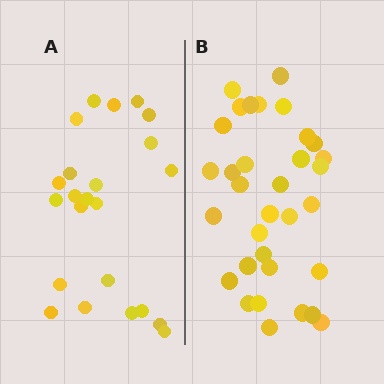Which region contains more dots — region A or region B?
Region B (the right region) has more dots.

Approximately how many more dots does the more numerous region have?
Region B has roughly 10 or so more dots than region A.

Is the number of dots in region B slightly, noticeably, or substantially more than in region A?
Region B has noticeably more, but not dramatically so. The ratio is roughly 1.4 to 1.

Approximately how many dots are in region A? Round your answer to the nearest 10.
About 20 dots. (The exact count is 23, which rounds to 20.)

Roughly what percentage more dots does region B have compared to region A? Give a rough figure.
About 45% more.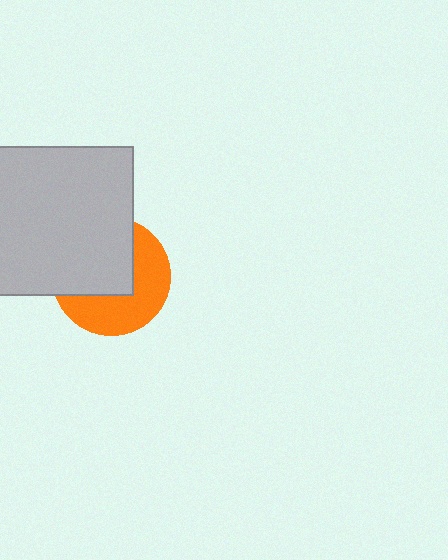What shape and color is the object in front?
The object in front is a light gray square.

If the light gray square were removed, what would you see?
You would see the complete orange circle.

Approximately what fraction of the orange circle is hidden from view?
Roughly 50% of the orange circle is hidden behind the light gray square.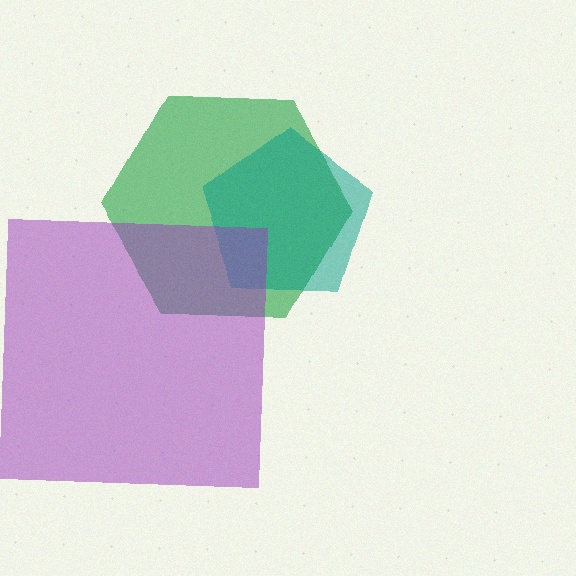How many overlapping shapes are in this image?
There are 3 overlapping shapes in the image.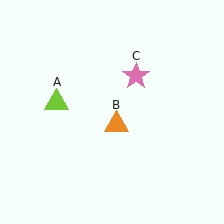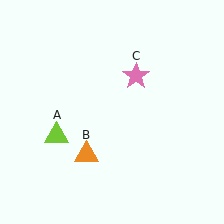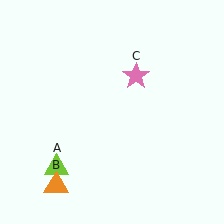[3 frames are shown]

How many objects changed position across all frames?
2 objects changed position: lime triangle (object A), orange triangle (object B).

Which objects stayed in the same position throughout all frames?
Pink star (object C) remained stationary.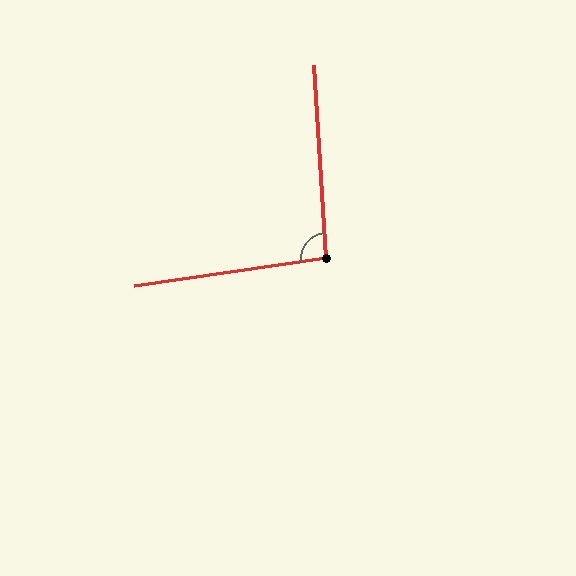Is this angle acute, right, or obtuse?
It is approximately a right angle.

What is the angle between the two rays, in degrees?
Approximately 95 degrees.